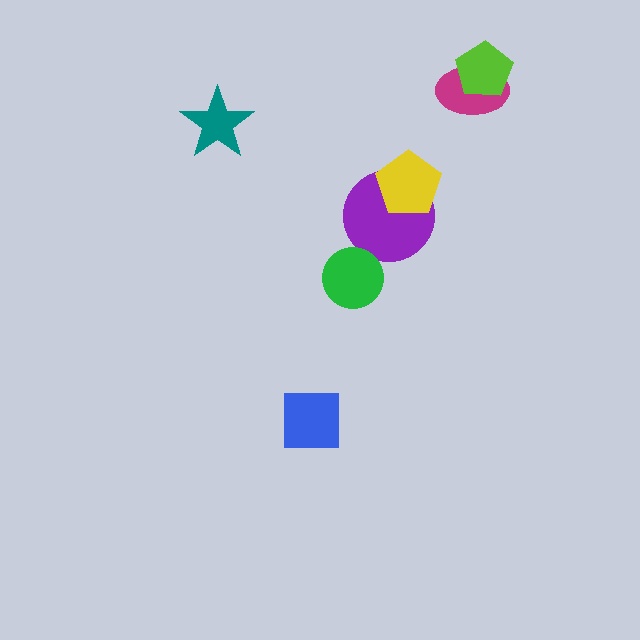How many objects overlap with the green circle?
0 objects overlap with the green circle.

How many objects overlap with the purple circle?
1 object overlaps with the purple circle.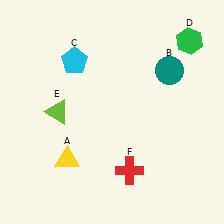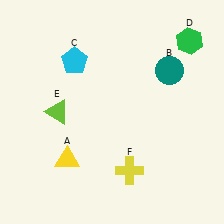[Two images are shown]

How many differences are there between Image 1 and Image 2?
There is 1 difference between the two images.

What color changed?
The cross (F) changed from red in Image 1 to yellow in Image 2.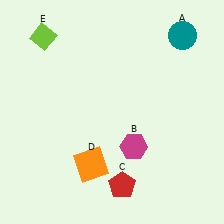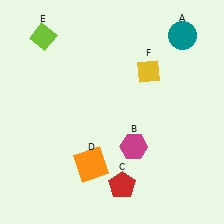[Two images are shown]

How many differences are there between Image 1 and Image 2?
There is 1 difference between the two images.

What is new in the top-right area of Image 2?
A yellow diamond (F) was added in the top-right area of Image 2.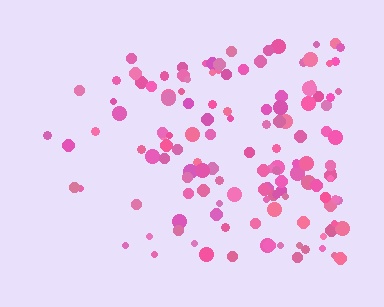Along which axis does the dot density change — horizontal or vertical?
Horizontal.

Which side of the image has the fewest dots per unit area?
The left.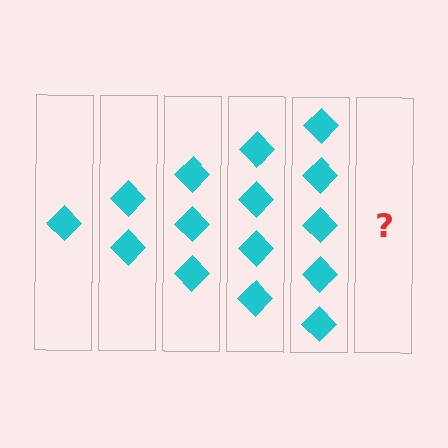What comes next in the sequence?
The next element should be 6 diamonds.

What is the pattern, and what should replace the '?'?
The pattern is that each step adds one more diamond. The '?' should be 6 diamonds.